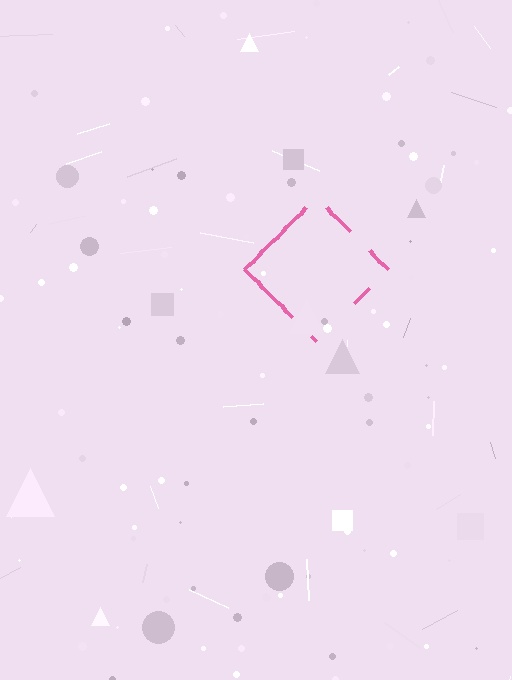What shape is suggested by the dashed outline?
The dashed outline suggests a diamond.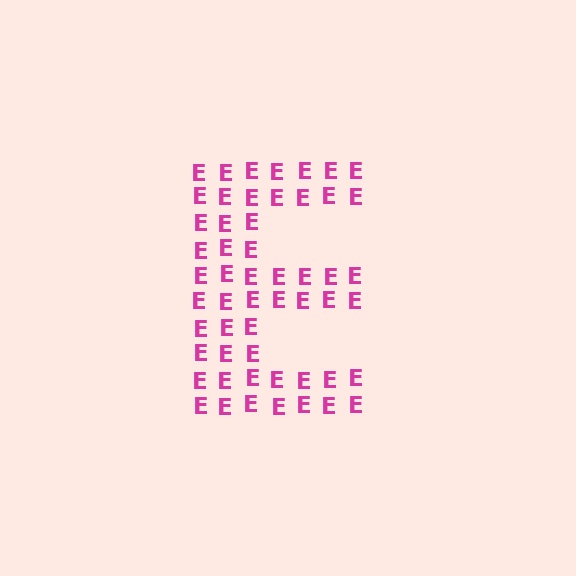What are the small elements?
The small elements are letter E's.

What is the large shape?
The large shape is the letter E.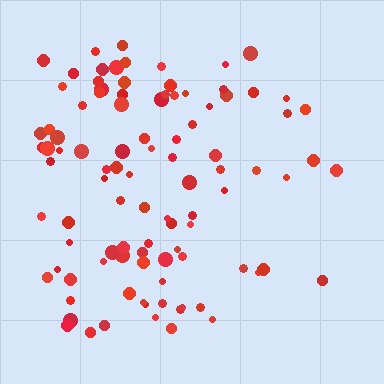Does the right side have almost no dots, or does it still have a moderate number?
Still a moderate number, just noticeably fewer than the left.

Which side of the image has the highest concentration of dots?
The left.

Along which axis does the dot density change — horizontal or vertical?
Horizontal.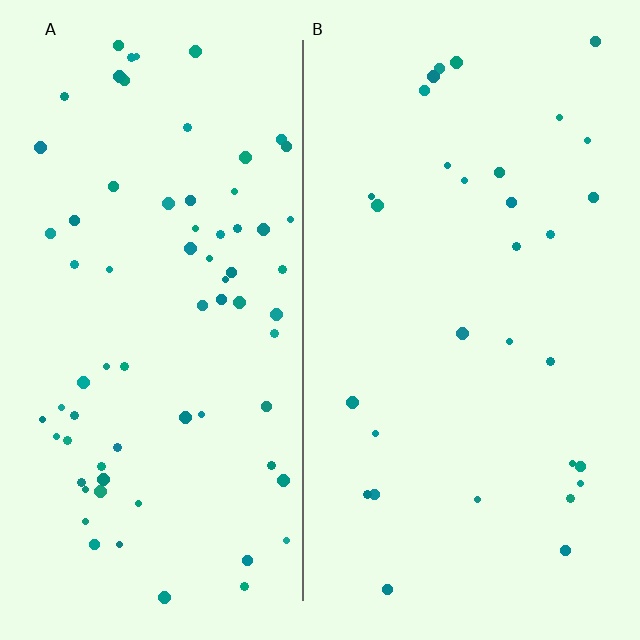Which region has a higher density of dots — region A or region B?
A (the left).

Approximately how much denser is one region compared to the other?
Approximately 2.4× — region A over region B.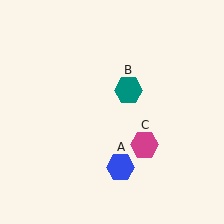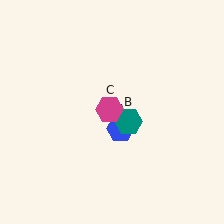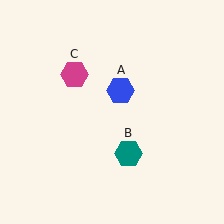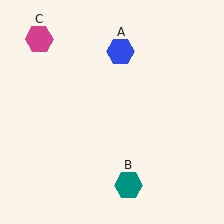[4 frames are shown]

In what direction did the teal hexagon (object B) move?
The teal hexagon (object B) moved down.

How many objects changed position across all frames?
3 objects changed position: blue hexagon (object A), teal hexagon (object B), magenta hexagon (object C).